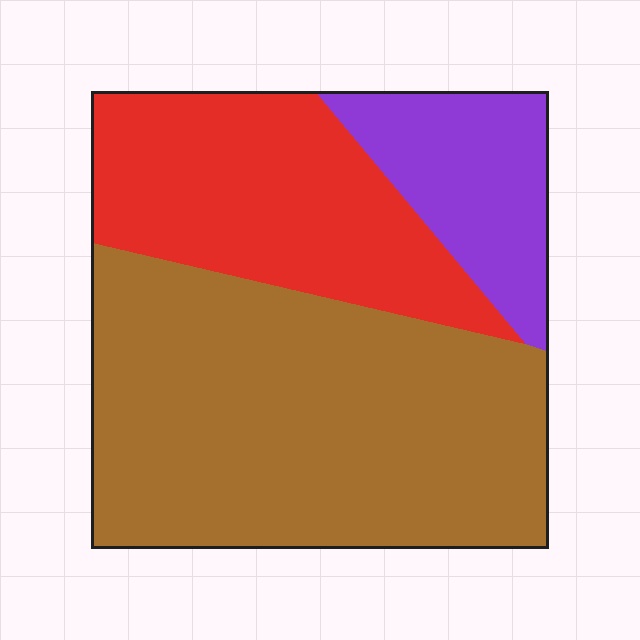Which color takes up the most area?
Brown, at roughly 55%.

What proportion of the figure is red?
Red covers 29% of the figure.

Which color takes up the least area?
Purple, at roughly 15%.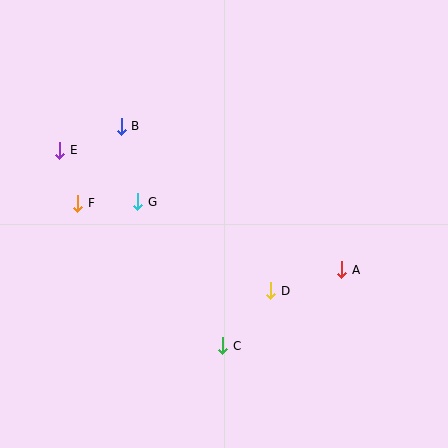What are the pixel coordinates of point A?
Point A is at (342, 270).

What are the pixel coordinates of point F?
Point F is at (78, 203).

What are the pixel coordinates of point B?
Point B is at (121, 126).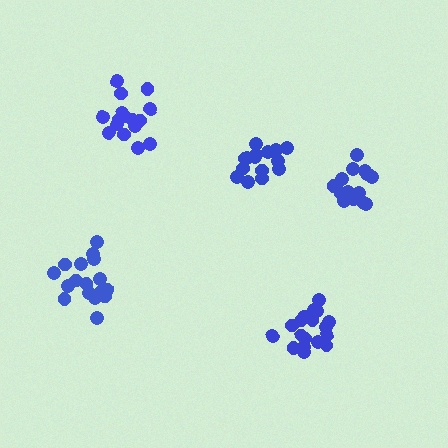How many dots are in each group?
Group 1: 15 dots, Group 2: 19 dots, Group 3: 16 dots, Group 4: 16 dots, Group 5: 17 dots (83 total).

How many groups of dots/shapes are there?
There are 5 groups.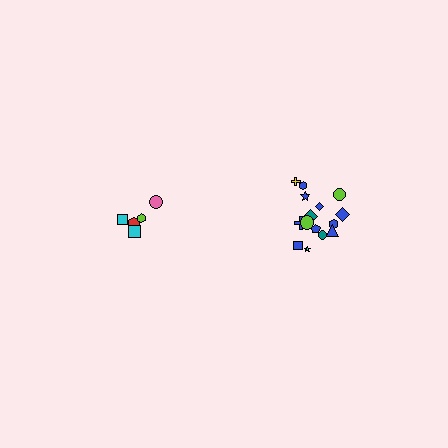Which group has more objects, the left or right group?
The right group.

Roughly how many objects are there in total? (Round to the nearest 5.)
Roughly 20 objects in total.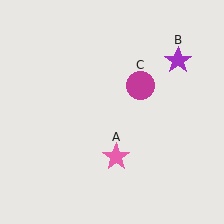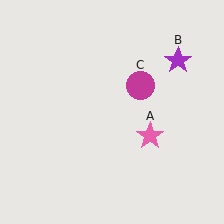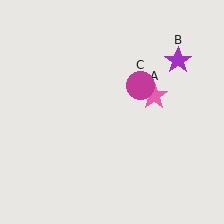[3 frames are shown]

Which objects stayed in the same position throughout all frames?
Purple star (object B) and magenta circle (object C) remained stationary.